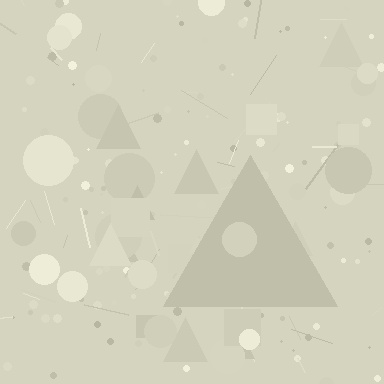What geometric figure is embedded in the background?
A triangle is embedded in the background.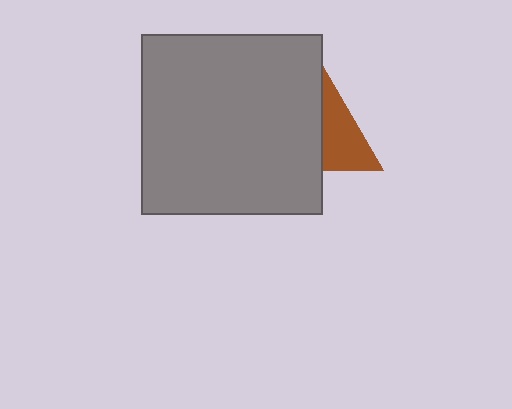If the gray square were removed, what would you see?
You would see the complete brown triangle.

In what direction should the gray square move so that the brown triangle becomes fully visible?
The gray square should move left. That is the shortest direction to clear the overlap and leave the brown triangle fully visible.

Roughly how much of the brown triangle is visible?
About half of it is visible (roughly 48%).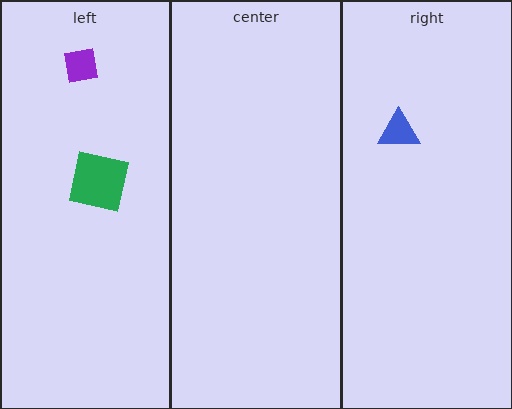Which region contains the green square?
The left region.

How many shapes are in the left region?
2.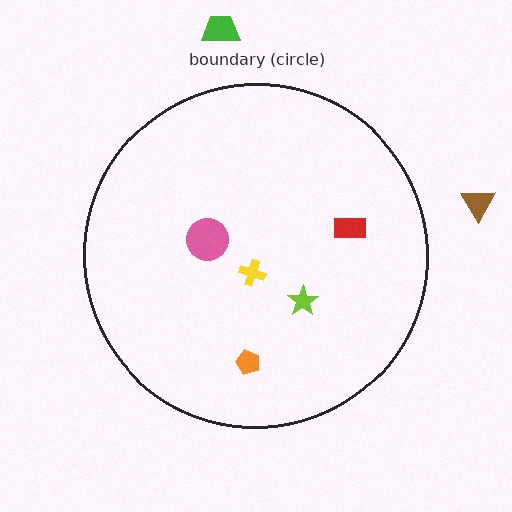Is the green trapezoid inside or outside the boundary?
Outside.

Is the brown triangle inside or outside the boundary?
Outside.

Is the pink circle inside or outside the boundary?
Inside.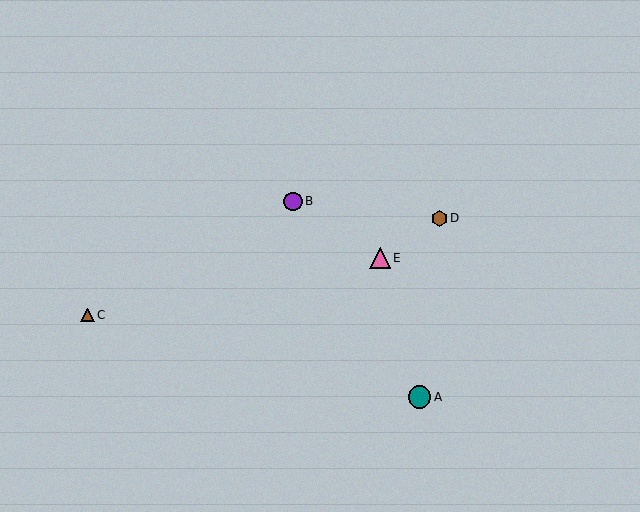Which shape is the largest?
The teal circle (labeled A) is the largest.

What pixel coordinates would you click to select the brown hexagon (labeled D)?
Click at (440, 218) to select the brown hexagon D.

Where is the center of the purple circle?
The center of the purple circle is at (293, 202).